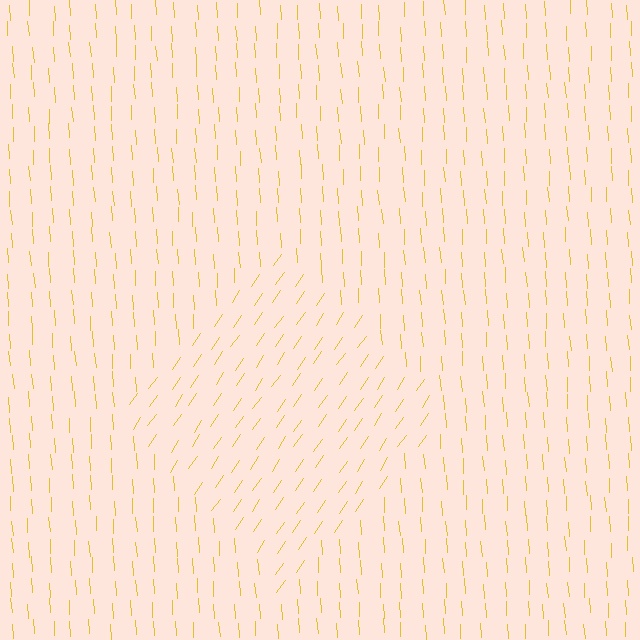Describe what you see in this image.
The image is filled with small yellow line segments. A diamond region in the image has lines oriented differently from the surrounding lines, creating a visible texture boundary.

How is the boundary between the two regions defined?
The boundary is defined purely by a change in line orientation (approximately 37 degrees difference). All lines are the same color and thickness.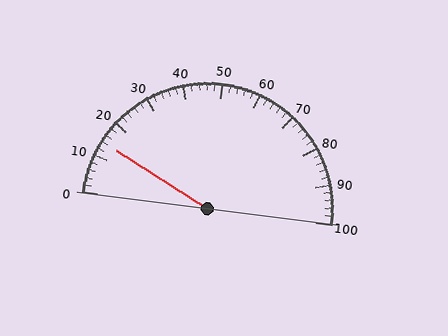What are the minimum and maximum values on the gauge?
The gauge ranges from 0 to 100.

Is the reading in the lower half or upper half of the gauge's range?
The reading is in the lower half of the range (0 to 100).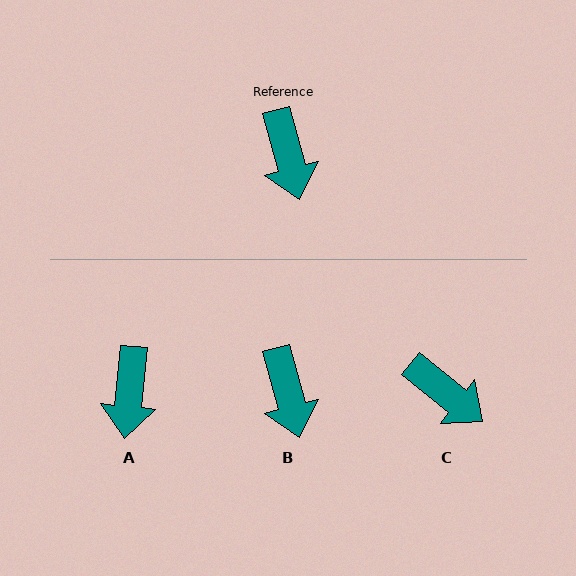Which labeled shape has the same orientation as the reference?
B.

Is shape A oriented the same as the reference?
No, it is off by about 21 degrees.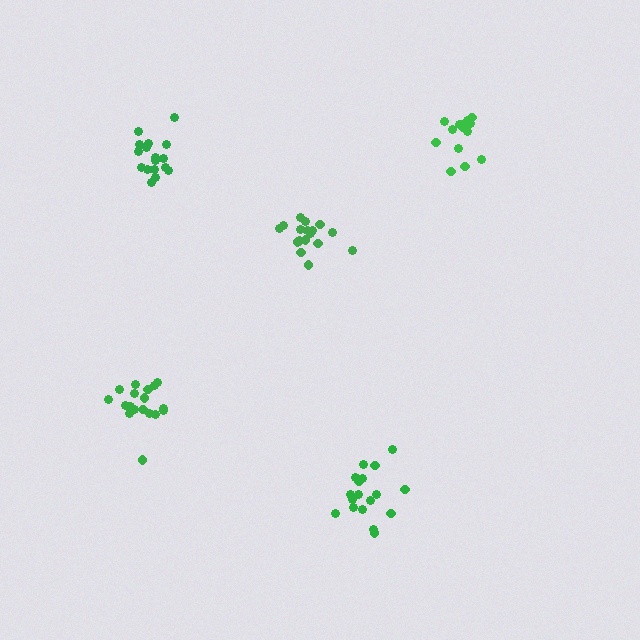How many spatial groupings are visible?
There are 5 spatial groupings.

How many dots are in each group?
Group 1: 18 dots, Group 2: 17 dots, Group 3: 14 dots, Group 4: 17 dots, Group 5: 18 dots (84 total).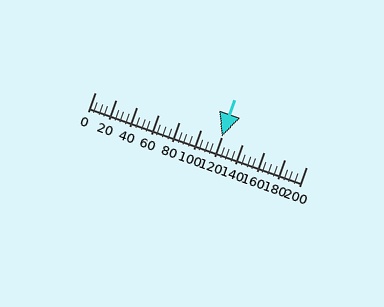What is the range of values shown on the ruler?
The ruler shows values from 0 to 200.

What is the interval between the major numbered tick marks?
The major tick marks are spaced 20 units apart.